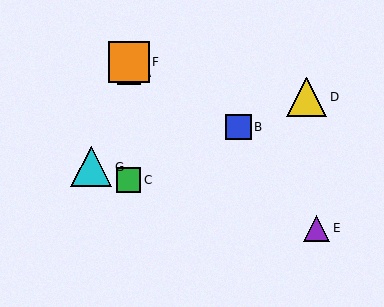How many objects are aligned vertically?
3 objects (A, C, F) are aligned vertically.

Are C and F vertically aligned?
Yes, both are at x≈129.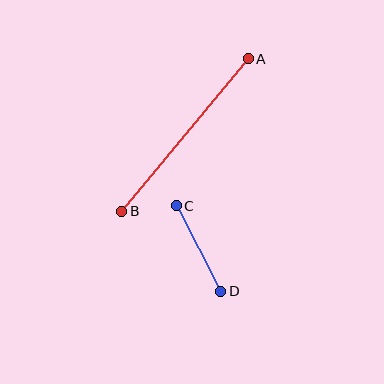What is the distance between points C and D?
The distance is approximately 97 pixels.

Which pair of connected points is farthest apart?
Points A and B are farthest apart.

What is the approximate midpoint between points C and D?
The midpoint is at approximately (199, 248) pixels.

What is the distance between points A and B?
The distance is approximately 198 pixels.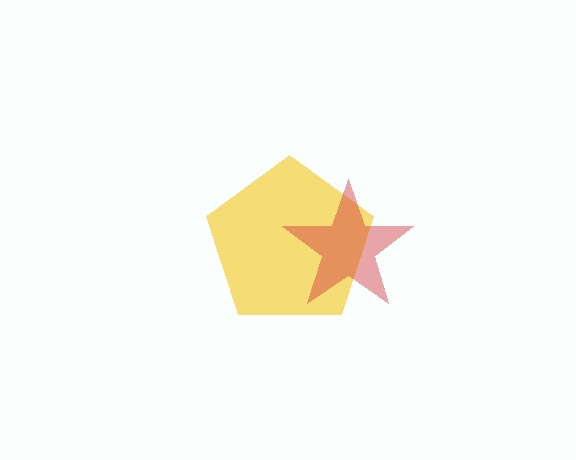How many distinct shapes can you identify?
There are 2 distinct shapes: a yellow pentagon, a red star.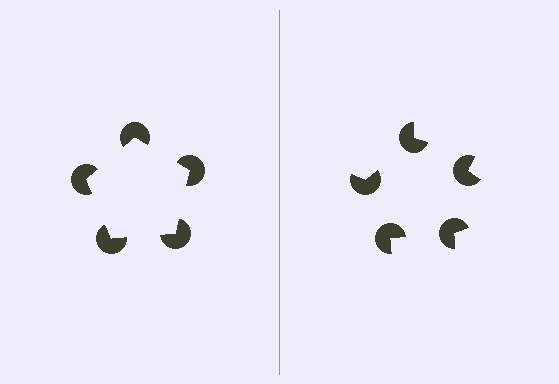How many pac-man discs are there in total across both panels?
10 — 5 on each side.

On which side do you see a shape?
An illusory pentagon appears on the left side. On the right side the wedge cuts are rotated, so no coherent shape forms.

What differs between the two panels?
The pac-man discs are positioned identically on both sides; only the wedge orientations differ. On the left they align to a pentagon; on the right they are misaligned.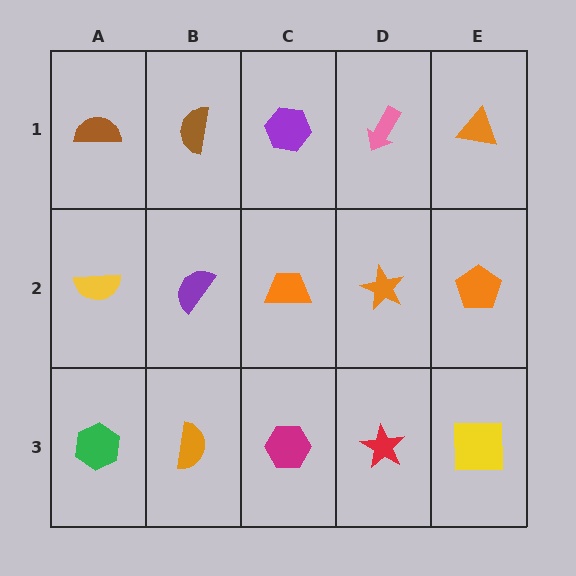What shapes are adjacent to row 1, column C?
An orange trapezoid (row 2, column C), a brown semicircle (row 1, column B), a pink arrow (row 1, column D).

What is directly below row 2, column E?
A yellow square.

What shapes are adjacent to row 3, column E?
An orange pentagon (row 2, column E), a red star (row 3, column D).